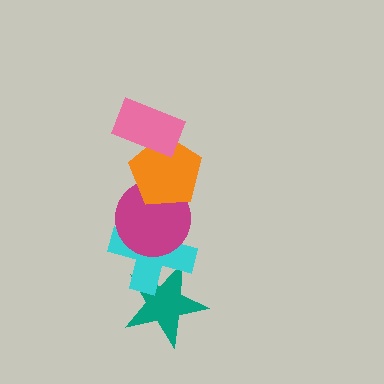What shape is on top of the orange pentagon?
The pink rectangle is on top of the orange pentagon.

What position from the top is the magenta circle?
The magenta circle is 3rd from the top.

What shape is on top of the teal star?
The cyan cross is on top of the teal star.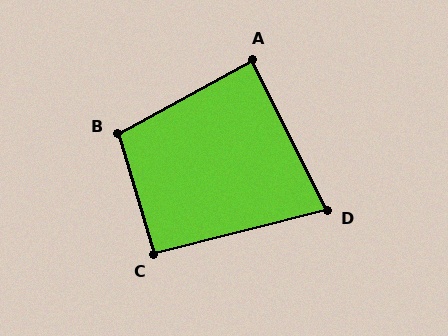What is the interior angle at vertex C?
Approximately 92 degrees (approximately right).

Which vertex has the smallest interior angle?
D, at approximately 78 degrees.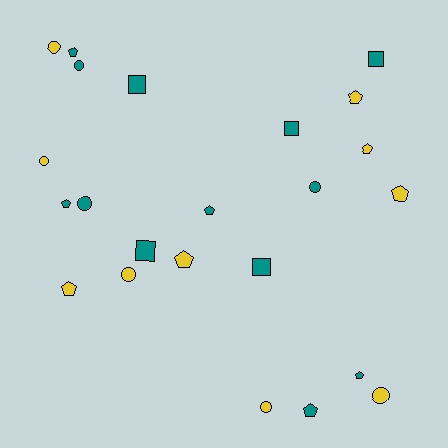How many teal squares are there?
There are 5 teal squares.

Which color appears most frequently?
Teal, with 13 objects.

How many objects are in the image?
There are 23 objects.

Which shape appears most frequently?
Pentagon, with 10 objects.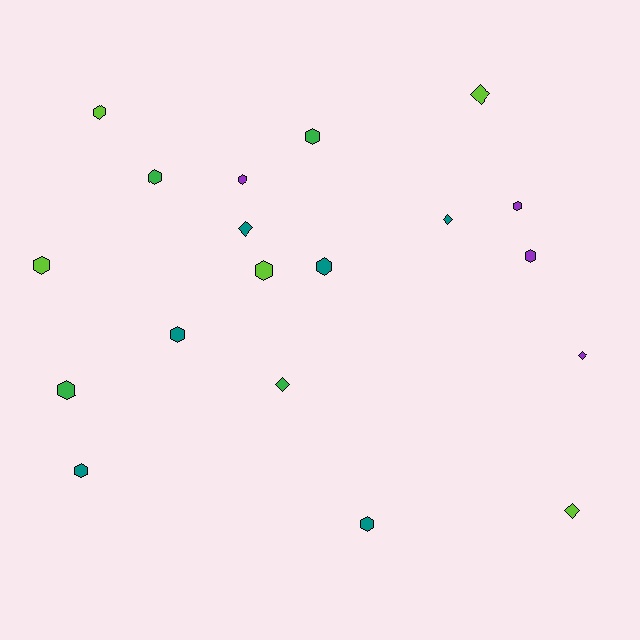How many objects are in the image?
There are 19 objects.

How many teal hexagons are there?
There are 4 teal hexagons.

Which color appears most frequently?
Teal, with 6 objects.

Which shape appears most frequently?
Hexagon, with 13 objects.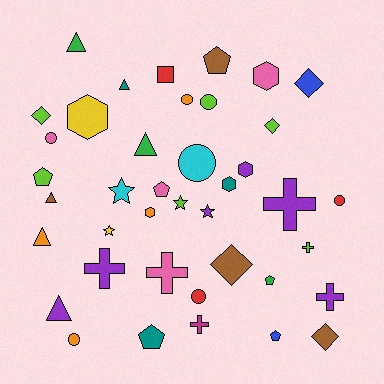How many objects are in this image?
There are 40 objects.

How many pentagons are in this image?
There are 6 pentagons.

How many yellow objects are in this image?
There are 2 yellow objects.